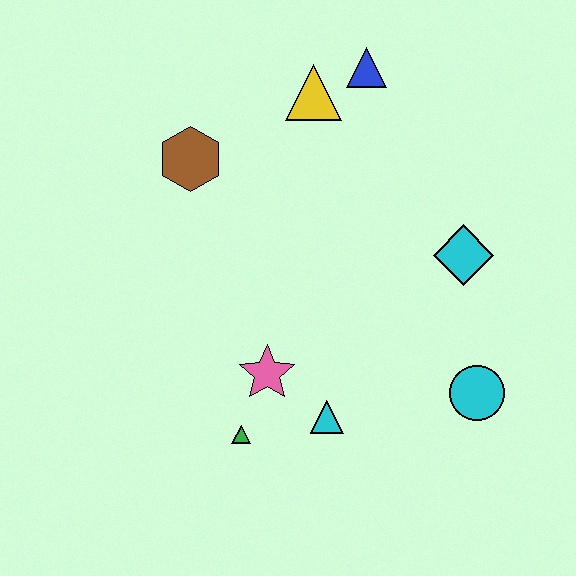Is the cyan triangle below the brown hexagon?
Yes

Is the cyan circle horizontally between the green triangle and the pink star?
No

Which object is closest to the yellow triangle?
The blue triangle is closest to the yellow triangle.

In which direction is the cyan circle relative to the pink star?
The cyan circle is to the right of the pink star.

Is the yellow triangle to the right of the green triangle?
Yes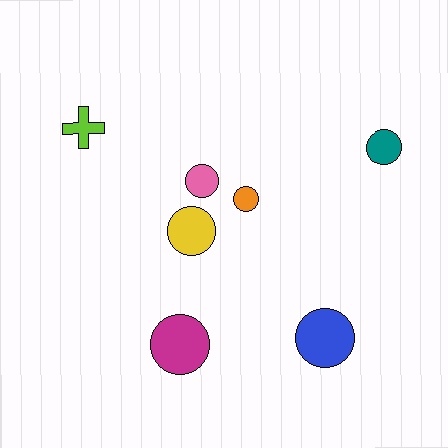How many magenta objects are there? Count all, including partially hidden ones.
There is 1 magenta object.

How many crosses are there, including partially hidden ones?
There is 1 cross.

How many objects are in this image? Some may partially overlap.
There are 7 objects.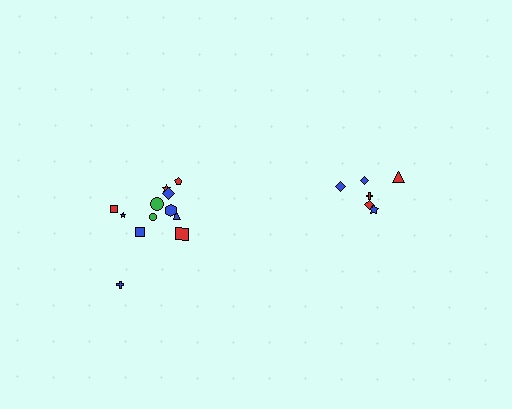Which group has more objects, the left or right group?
The left group.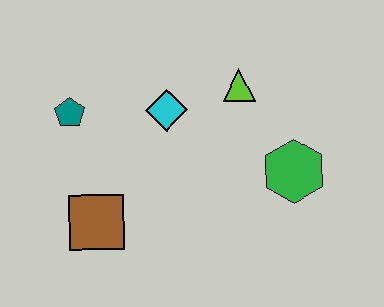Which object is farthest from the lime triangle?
The brown square is farthest from the lime triangle.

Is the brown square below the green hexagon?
Yes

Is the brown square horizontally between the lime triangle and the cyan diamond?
No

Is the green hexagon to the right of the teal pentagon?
Yes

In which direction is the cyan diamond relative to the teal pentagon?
The cyan diamond is to the right of the teal pentagon.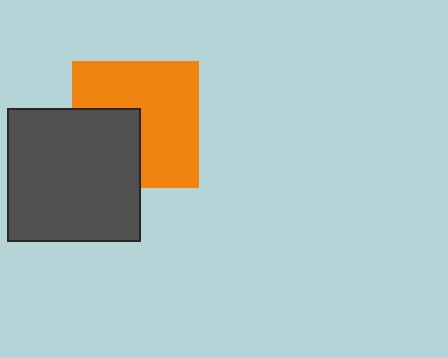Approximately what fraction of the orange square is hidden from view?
Roughly 35% of the orange square is hidden behind the dark gray square.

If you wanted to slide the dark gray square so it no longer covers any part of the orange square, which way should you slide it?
Slide it toward the lower-left — that is the most direct way to separate the two shapes.